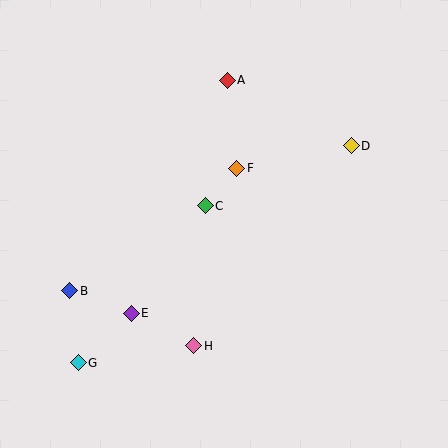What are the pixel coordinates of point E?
Point E is at (131, 313).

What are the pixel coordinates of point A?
Point A is at (227, 80).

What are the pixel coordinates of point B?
Point B is at (70, 291).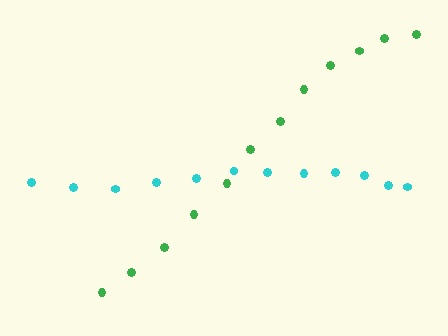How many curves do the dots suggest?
There are 2 distinct paths.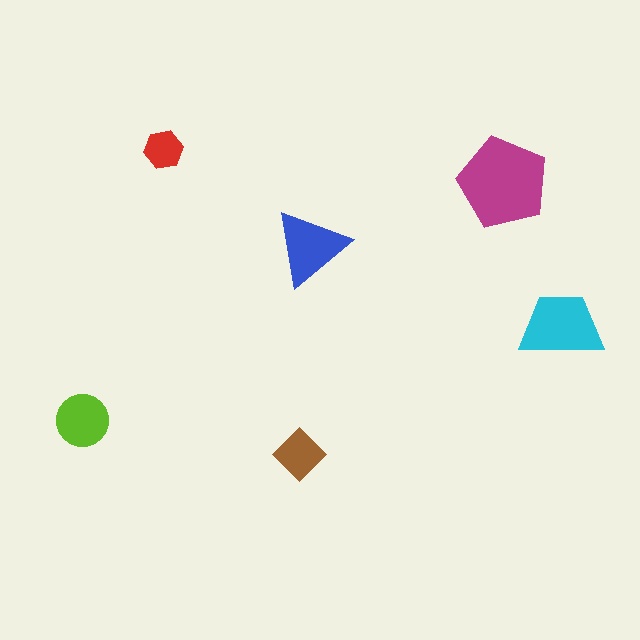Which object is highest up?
The red hexagon is topmost.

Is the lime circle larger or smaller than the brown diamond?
Larger.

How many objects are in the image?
There are 6 objects in the image.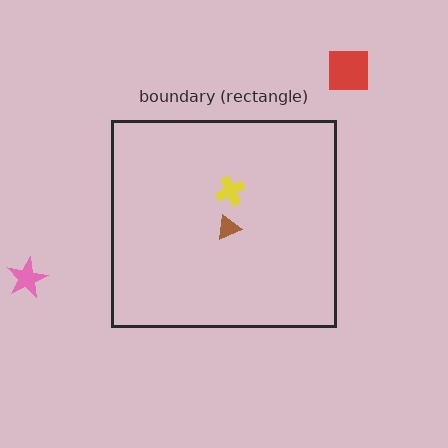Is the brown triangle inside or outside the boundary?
Inside.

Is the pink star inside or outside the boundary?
Outside.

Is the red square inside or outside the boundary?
Outside.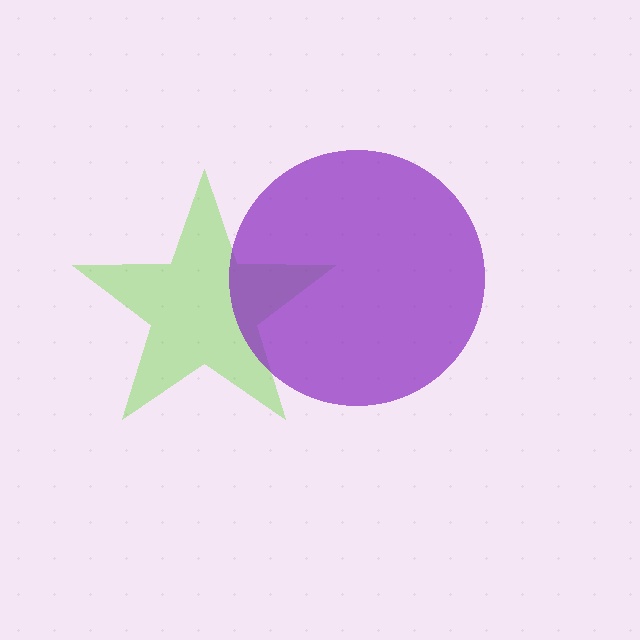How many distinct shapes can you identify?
There are 2 distinct shapes: a lime star, a purple circle.